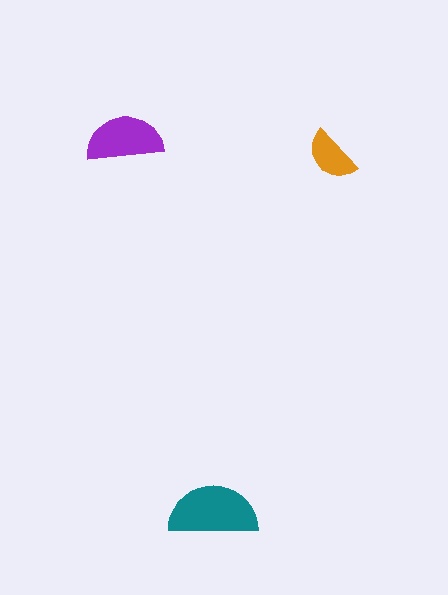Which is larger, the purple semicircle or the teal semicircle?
The teal one.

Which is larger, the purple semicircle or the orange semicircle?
The purple one.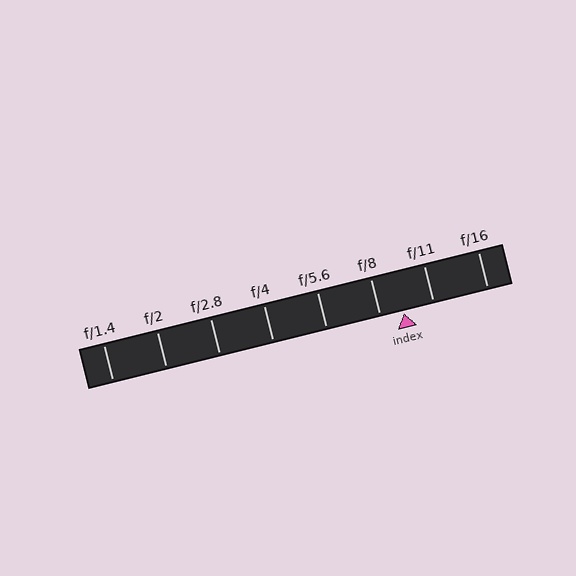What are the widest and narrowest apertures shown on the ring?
The widest aperture shown is f/1.4 and the narrowest is f/16.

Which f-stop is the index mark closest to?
The index mark is closest to f/8.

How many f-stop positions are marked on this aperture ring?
There are 8 f-stop positions marked.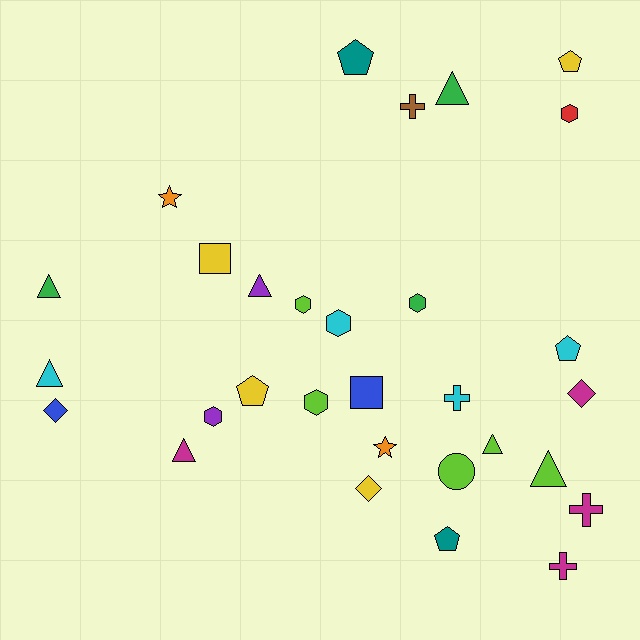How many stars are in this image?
There are 2 stars.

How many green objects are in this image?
There are 3 green objects.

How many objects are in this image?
There are 30 objects.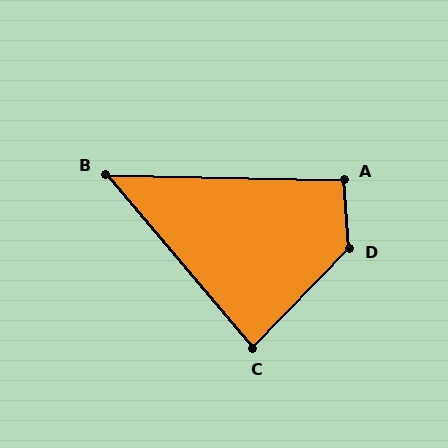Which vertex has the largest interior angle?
D, at approximately 131 degrees.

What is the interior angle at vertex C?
Approximately 84 degrees (acute).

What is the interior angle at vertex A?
Approximately 96 degrees (obtuse).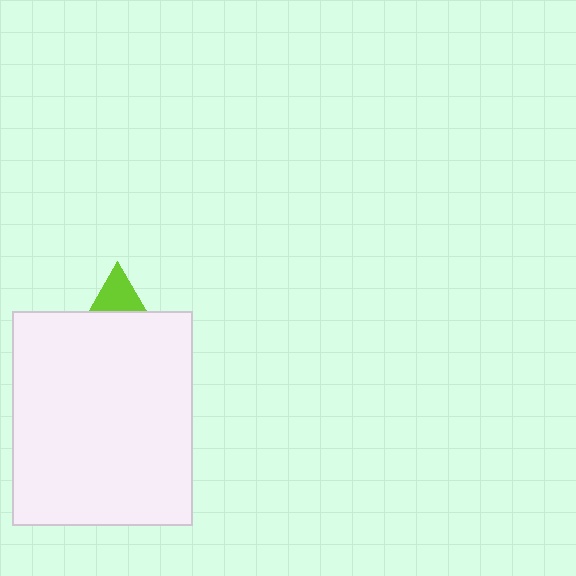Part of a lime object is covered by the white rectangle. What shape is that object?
It is a triangle.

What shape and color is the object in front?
The object in front is a white rectangle.